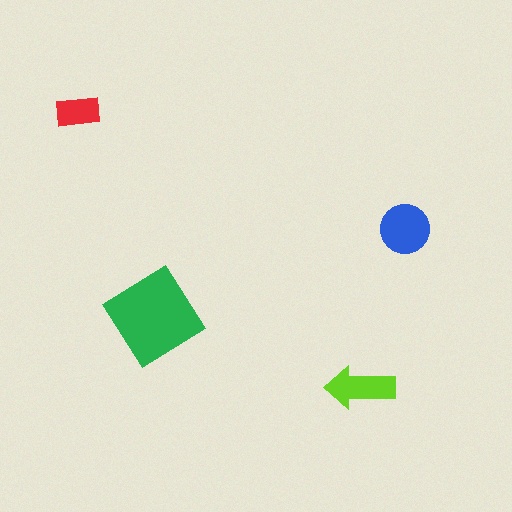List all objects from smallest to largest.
The red rectangle, the lime arrow, the blue circle, the green diamond.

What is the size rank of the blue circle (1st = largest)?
2nd.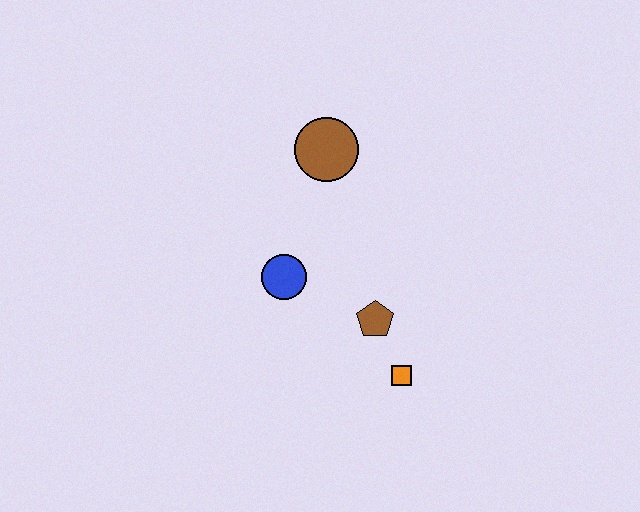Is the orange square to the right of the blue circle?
Yes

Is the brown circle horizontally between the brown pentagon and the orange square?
No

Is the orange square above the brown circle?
No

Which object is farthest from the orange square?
The brown circle is farthest from the orange square.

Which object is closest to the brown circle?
The blue circle is closest to the brown circle.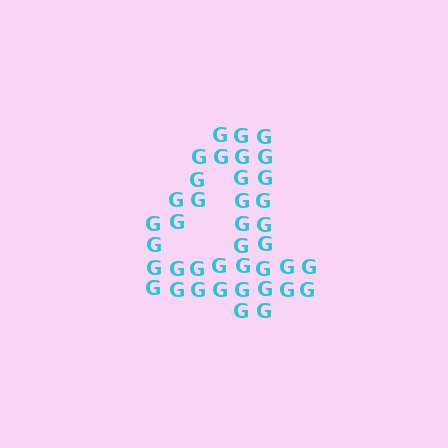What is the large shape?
The large shape is the digit 4.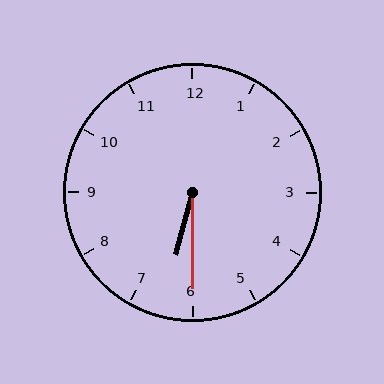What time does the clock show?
6:30.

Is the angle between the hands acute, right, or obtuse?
It is acute.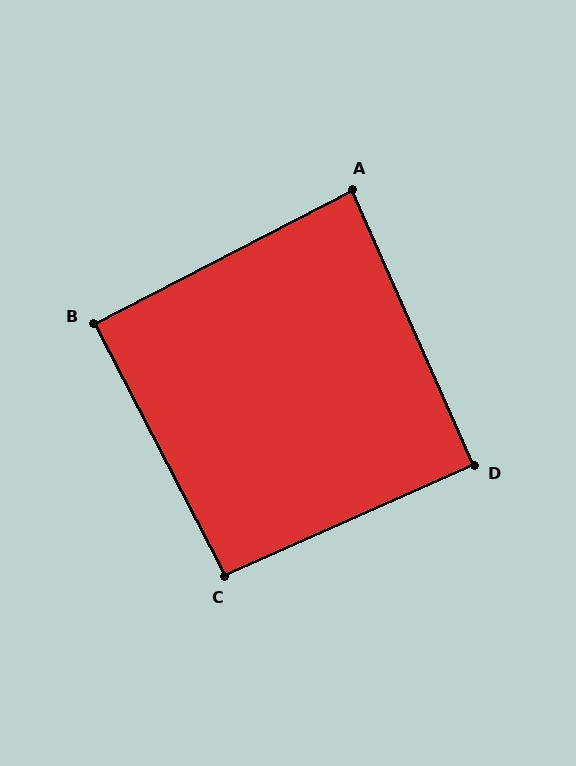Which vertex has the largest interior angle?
C, at approximately 93 degrees.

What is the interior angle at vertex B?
Approximately 90 degrees (approximately right).